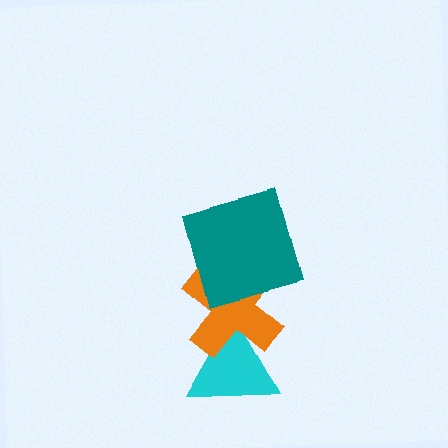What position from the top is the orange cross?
The orange cross is 2nd from the top.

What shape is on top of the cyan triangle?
The orange cross is on top of the cyan triangle.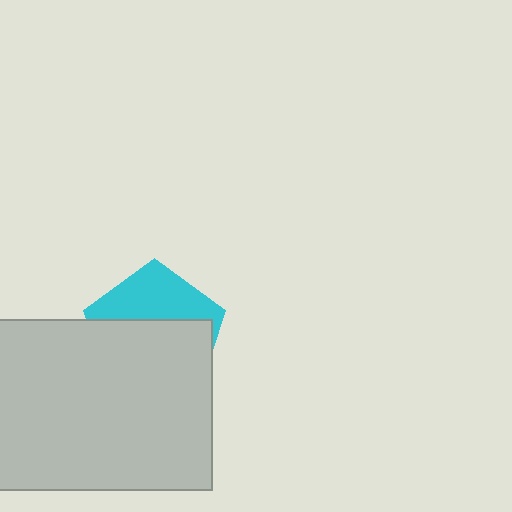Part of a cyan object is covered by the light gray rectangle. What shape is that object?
It is a pentagon.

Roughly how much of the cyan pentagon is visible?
A small part of it is visible (roughly 38%).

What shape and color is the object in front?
The object in front is a light gray rectangle.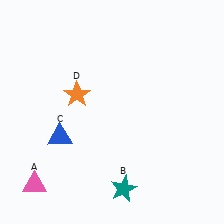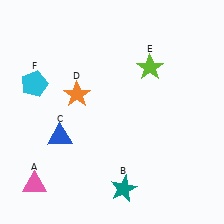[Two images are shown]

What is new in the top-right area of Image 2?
A lime star (E) was added in the top-right area of Image 2.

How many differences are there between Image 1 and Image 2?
There are 2 differences between the two images.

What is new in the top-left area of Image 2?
A cyan pentagon (F) was added in the top-left area of Image 2.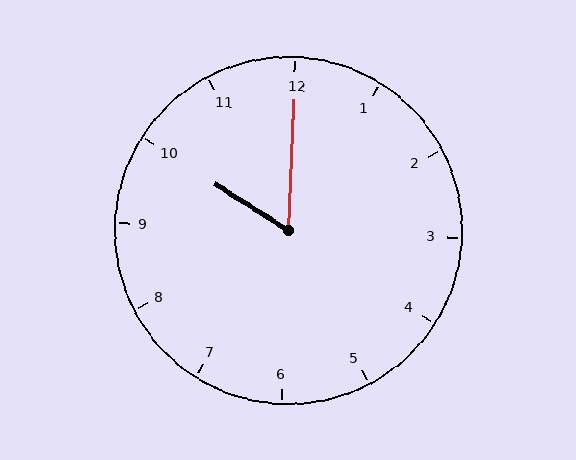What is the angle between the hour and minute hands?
Approximately 60 degrees.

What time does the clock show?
10:00.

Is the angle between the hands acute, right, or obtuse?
It is acute.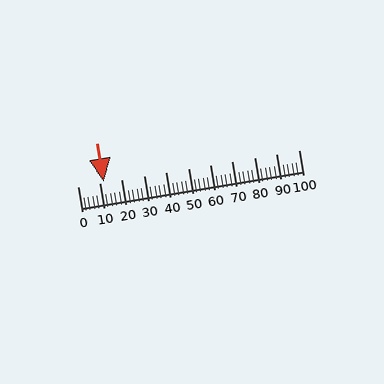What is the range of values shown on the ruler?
The ruler shows values from 0 to 100.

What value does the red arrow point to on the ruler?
The red arrow points to approximately 12.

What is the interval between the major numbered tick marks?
The major tick marks are spaced 10 units apart.